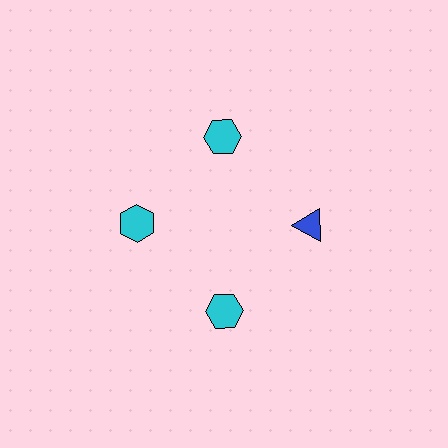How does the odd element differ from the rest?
It differs in both color (blue instead of cyan) and shape (triangle instead of hexagon).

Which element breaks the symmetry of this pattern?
The blue triangle at roughly the 3 o'clock position breaks the symmetry. All other shapes are cyan hexagons.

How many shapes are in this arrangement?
There are 4 shapes arranged in a ring pattern.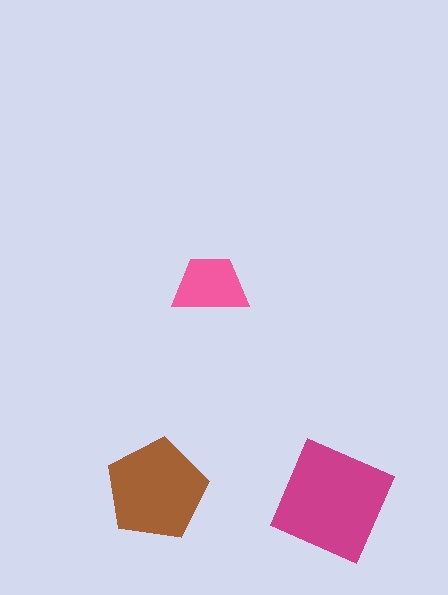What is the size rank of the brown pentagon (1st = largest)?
2nd.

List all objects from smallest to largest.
The pink trapezoid, the brown pentagon, the magenta square.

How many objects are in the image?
There are 3 objects in the image.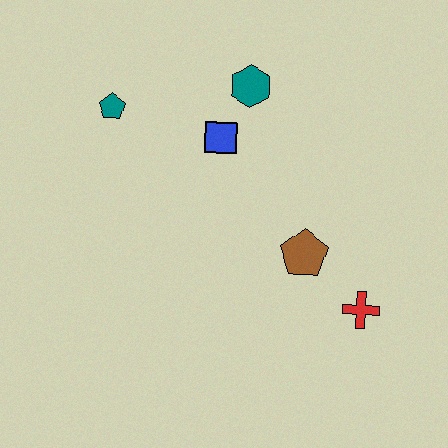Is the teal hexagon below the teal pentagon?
No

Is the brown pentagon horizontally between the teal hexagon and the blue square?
No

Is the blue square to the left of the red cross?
Yes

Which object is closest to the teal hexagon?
The blue square is closest to the teal hexagon.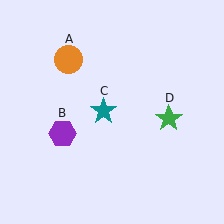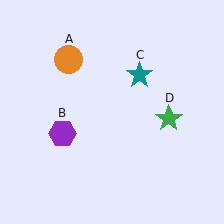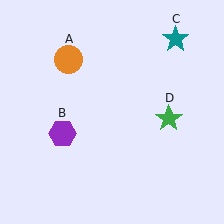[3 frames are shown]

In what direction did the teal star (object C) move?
The teal star (object C) moved up and to the right.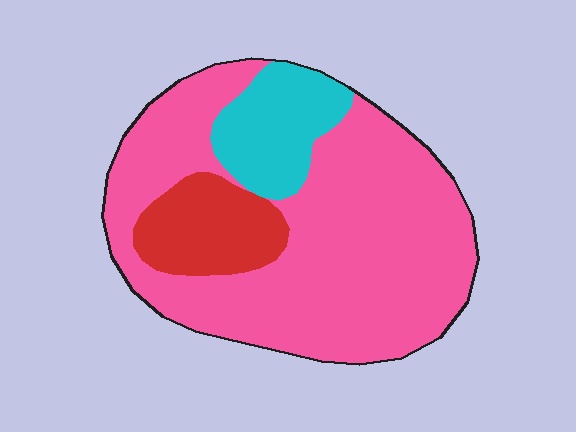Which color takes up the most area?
Pink, at roughly 70%.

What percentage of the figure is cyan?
Cyan takes up less than a sixth of the figure.